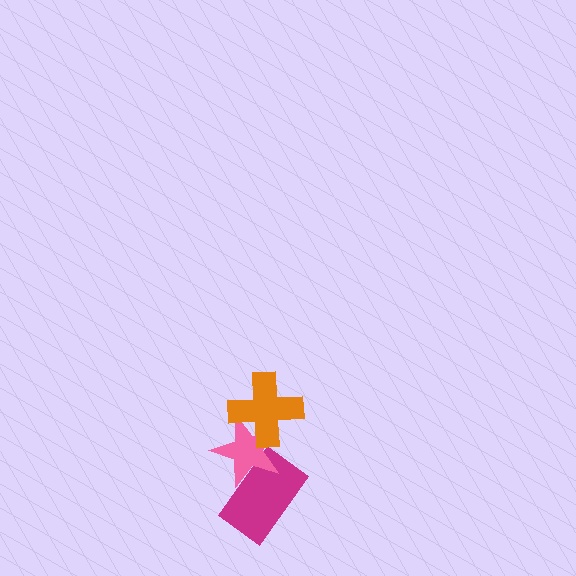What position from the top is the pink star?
The pink star is 2nd from the top.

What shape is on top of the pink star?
The orange cross is on top of the pink star.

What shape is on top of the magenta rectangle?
The pink star is on top of the magenta rectangle.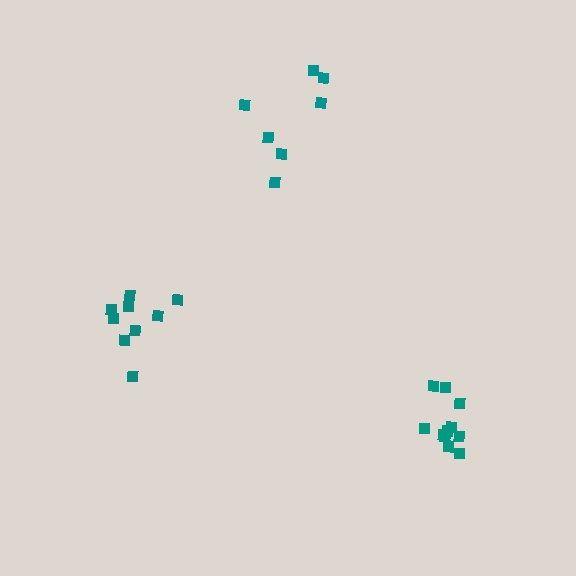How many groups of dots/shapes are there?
There are 3 groups.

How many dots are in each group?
Group 1: 11 dots, Group 2: 9 dots, Group 3: 7 dots (27 total).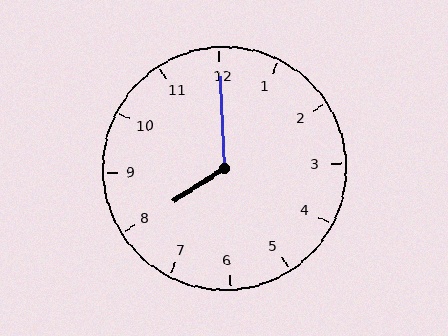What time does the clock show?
8:00.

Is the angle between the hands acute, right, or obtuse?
It is obtuse.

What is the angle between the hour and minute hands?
Approximately 120 degrees.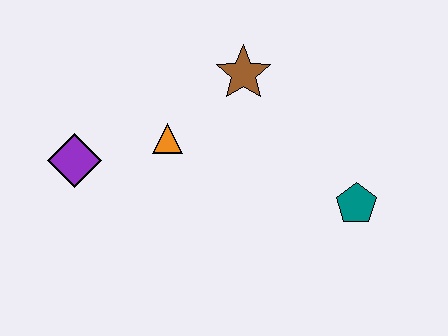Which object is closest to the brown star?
The orange triangle is closest to the brown star.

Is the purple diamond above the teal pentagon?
Yes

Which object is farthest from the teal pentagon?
The purple diamond is farthest from the teal pentagon.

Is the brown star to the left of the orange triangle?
No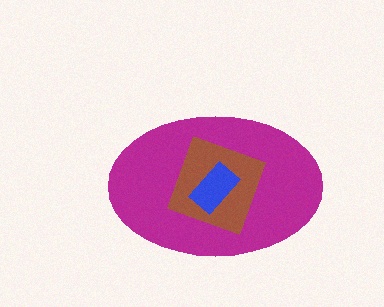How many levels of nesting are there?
3.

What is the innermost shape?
The blue rectangle.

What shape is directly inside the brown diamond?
The blue rectangle.